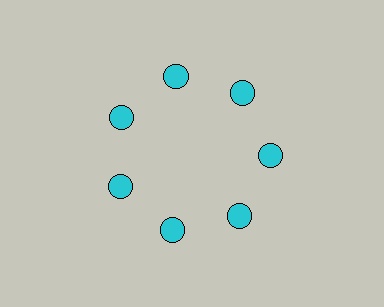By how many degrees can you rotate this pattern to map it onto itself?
The pattern maps onto itself every 51 degrees of rotation.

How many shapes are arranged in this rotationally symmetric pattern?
There are 7 shapes, arranged in 7 groups of 1.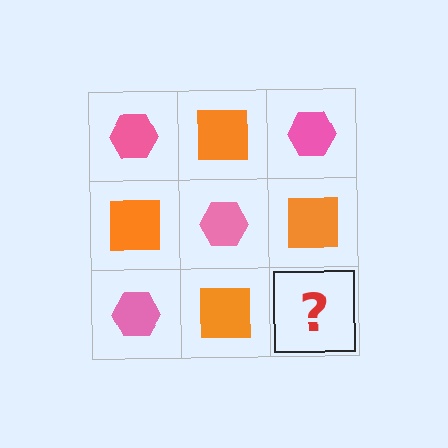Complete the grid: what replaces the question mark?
The question mark should be replaced with a pink hexagon.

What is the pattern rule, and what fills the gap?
The rule is that it alternates pink hexagon and orange square in a checkerboard pattern. The gap should be filled with a pink hexagon.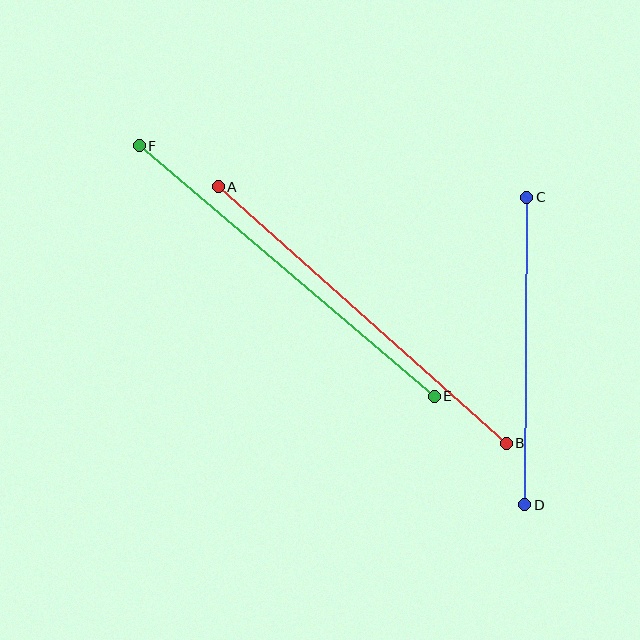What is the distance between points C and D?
The distance is approximately 308 pixels.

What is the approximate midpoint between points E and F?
The midpoint is at approximately (287, 271) pixels.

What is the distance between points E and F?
The distance is approximately 387 pixels.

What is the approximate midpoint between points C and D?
The midpoint is at approximately (526, 351) pixels.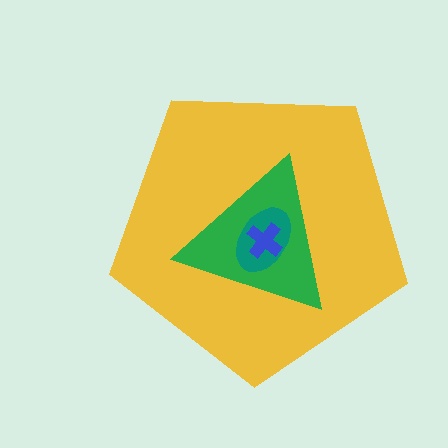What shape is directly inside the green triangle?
The teal ellipse.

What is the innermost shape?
The blue cross.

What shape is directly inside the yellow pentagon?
The green triangle.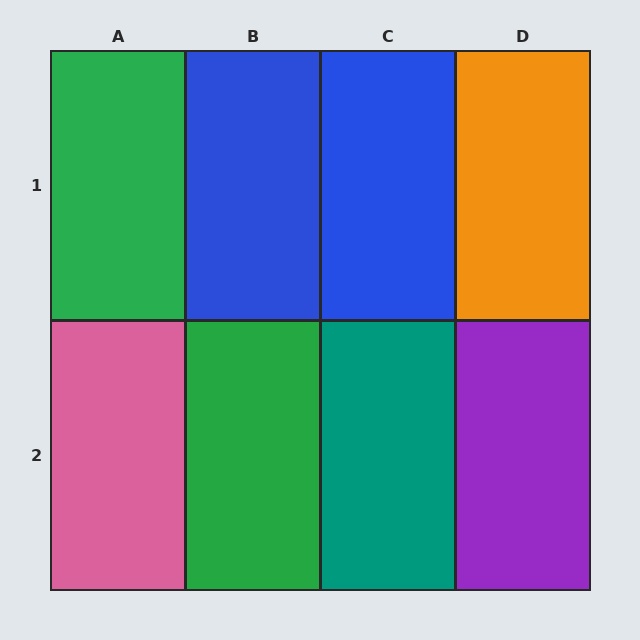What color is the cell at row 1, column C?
Blue.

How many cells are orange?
1 cell is orange.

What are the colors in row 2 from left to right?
Pink, green, teal, purple.